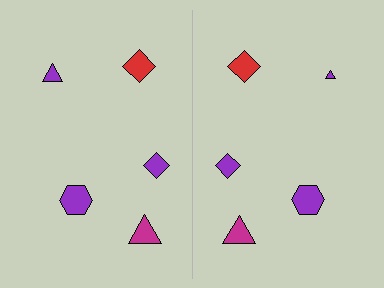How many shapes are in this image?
There are 10 shapes in this image.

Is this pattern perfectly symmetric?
No, the pattern is not perfectly symmetric. The purple triangle on the right side has a different size than its mirror counterpart.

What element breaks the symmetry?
The purple triangle on the right side has a different size than its mirror counterpart.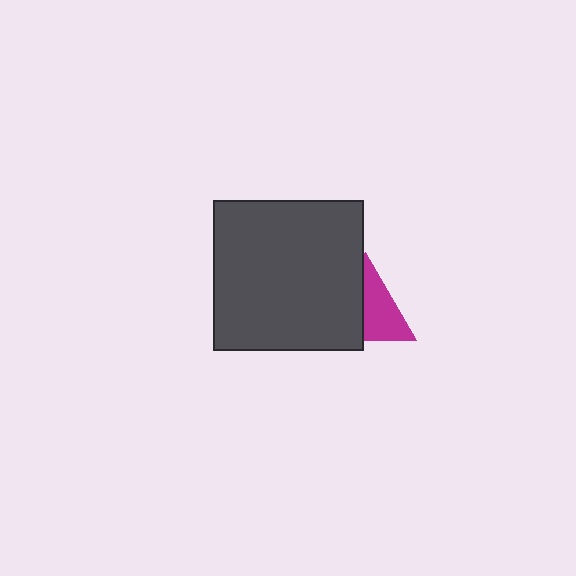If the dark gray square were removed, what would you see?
You would see the complete magenta triangle.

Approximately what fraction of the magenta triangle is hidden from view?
Roughly 46% of the magenta triangle is hidden behind the dark gray square.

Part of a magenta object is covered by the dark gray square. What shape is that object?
It is a triangle.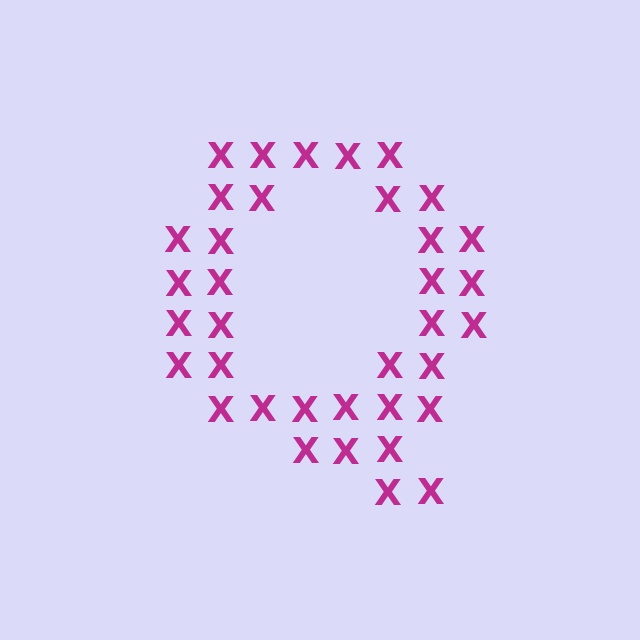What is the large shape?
The large shape is the letter Q.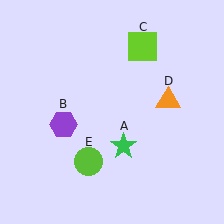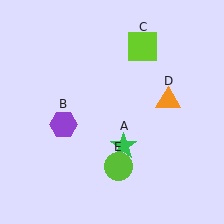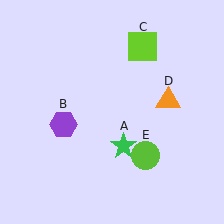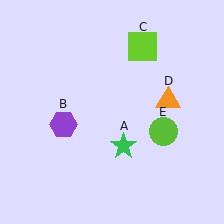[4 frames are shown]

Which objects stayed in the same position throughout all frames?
Green star (object A) and purple hexagon (object B) and lime square (object C) and orange triangle (object D) remained stationary.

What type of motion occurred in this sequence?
The lime circle (object E) rotated counterclockwise around the center of the scene.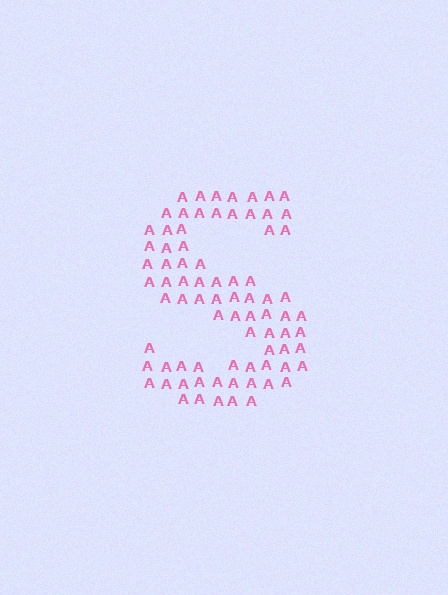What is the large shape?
The large shape is the letter S.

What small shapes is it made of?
It is made of small letter A's.